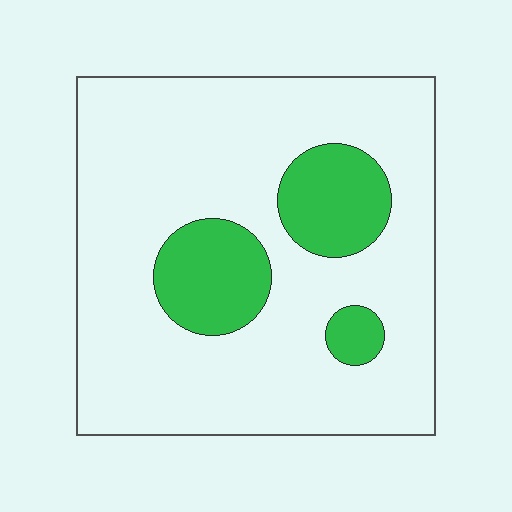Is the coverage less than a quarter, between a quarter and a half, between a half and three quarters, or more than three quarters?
Less than a quarter.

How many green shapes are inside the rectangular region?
3.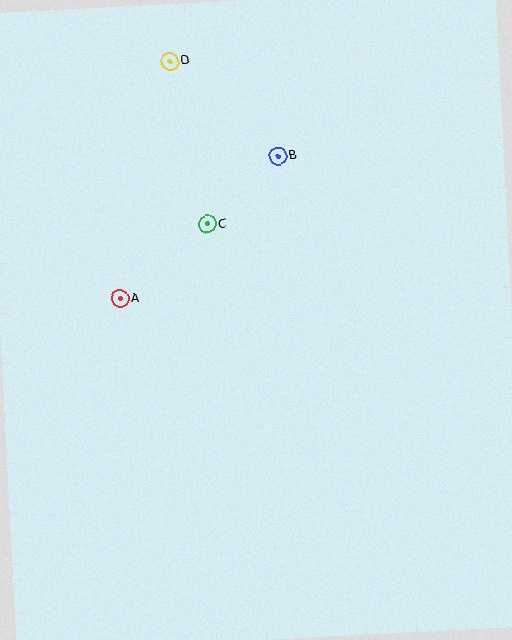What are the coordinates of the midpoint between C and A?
The midpoint between C and A is at (164, 261).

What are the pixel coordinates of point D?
Point D is at (170, 61).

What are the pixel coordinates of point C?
Point C is at (207, 224).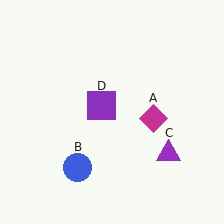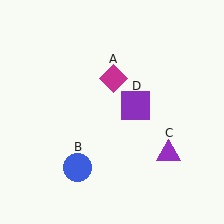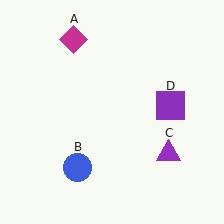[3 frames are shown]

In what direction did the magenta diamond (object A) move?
The magenta diamond (object A) moved up and to the left.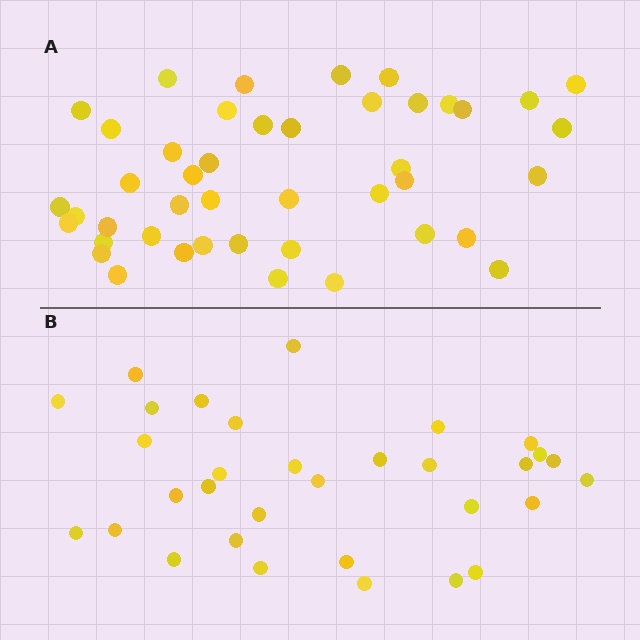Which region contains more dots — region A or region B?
Region A (the top region) has more dots.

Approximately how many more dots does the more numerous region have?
Region A has roughly 12 or so more dots than region B.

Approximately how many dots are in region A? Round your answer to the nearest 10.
About 40 dots. (The exact count is 44, which rounds to 40.)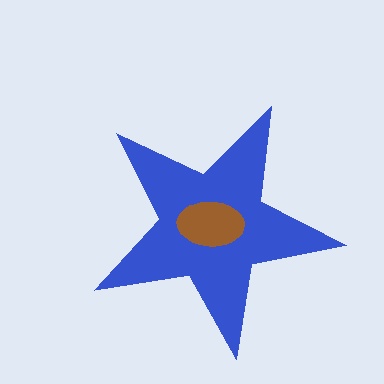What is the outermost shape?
The blue star.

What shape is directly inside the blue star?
The brown ellipse.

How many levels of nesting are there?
2.